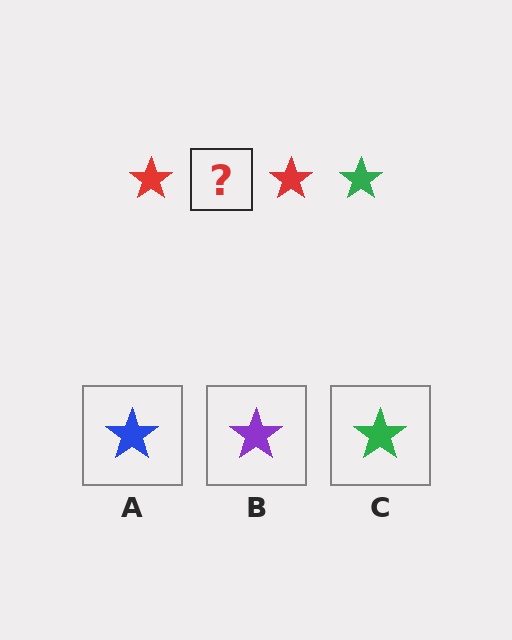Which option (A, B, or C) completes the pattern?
C.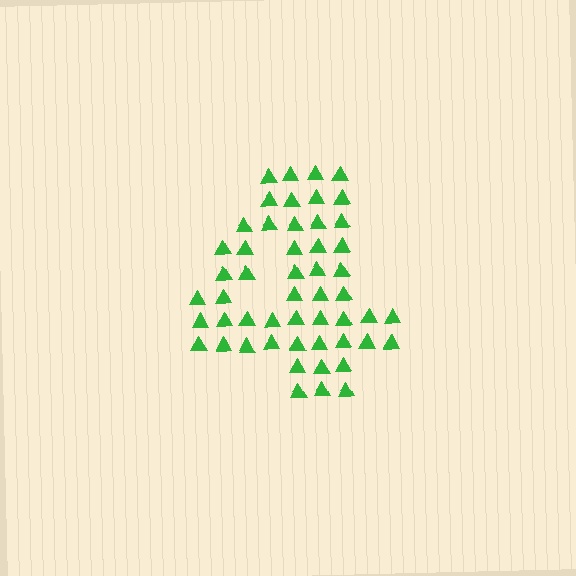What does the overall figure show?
The overall figure shows the digit 4.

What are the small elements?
The small elements are triangles.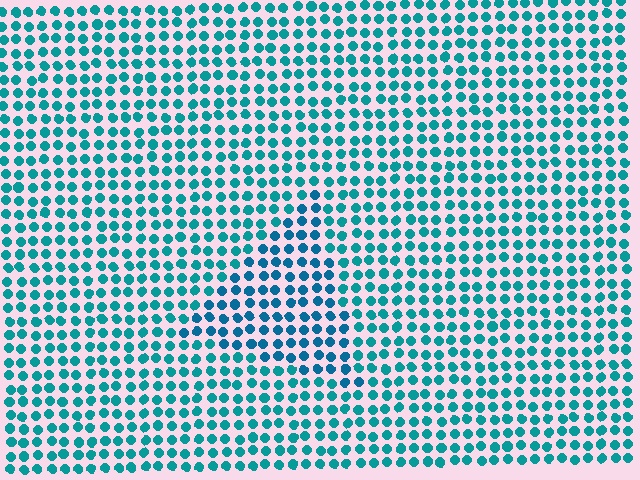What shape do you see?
I see a triangle.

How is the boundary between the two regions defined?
The boundary is defined purely by a slight shift in hue (about 20 degrees). Spacing, size, and orientation are identical on both sides.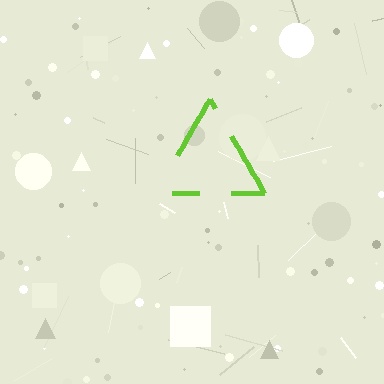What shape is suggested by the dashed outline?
The dashed outline suggests a triangle.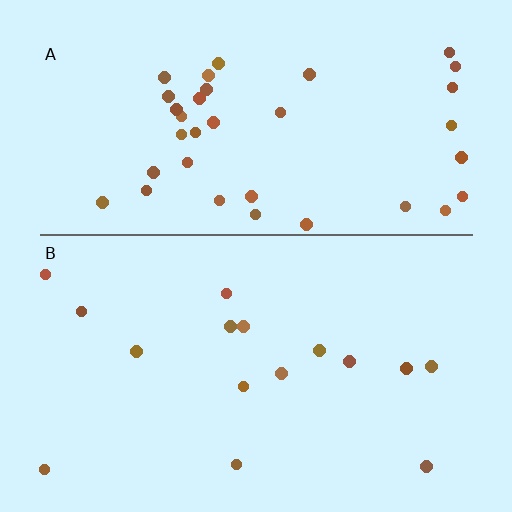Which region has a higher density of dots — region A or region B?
A (the top).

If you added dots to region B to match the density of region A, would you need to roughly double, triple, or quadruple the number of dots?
Approximately double.